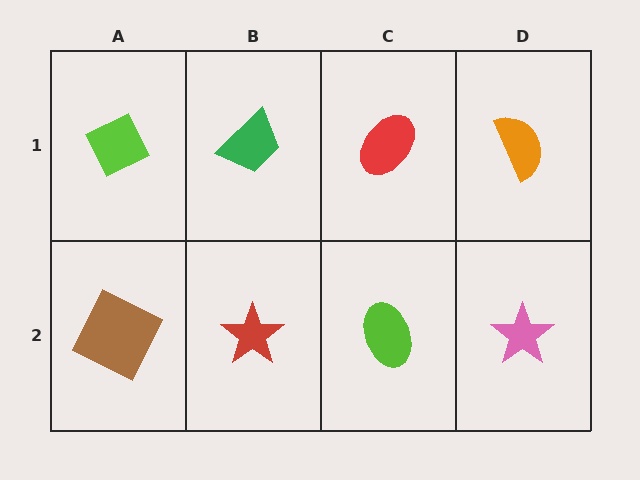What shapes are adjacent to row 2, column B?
A green trapezoid (row 1, column B), a brown square (row 2, column A), a lime ellipse (row 2, column C).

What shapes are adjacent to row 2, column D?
An orange semicircle (row 1, column D), a lime ellipse (row 2, column C).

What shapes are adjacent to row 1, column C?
A lime ellipse (row 2, column C), a green trapezoid (row 1, column B), an orange semicircle (row 1, column D).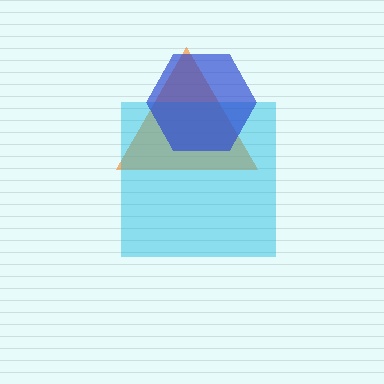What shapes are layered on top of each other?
The layered shapes are: an orange triangle, a cyan square, a blue hexagon.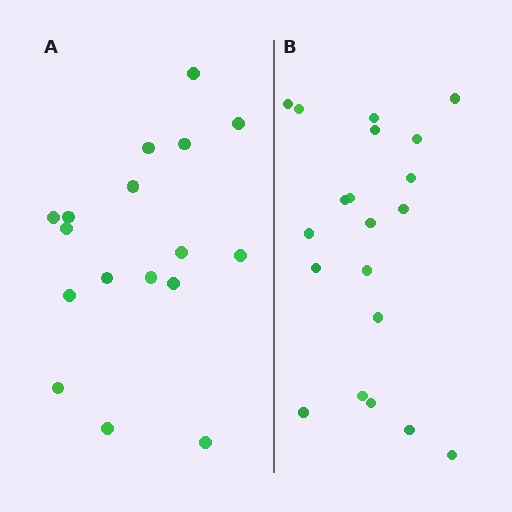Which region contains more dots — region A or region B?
Region B (the right region) has more dots.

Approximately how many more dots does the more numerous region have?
Region B has just a few more — roughly 2 or 3 more dots than region A.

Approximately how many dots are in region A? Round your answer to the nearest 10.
About 20 dots. (The exact count is 17, which rounds to 20.)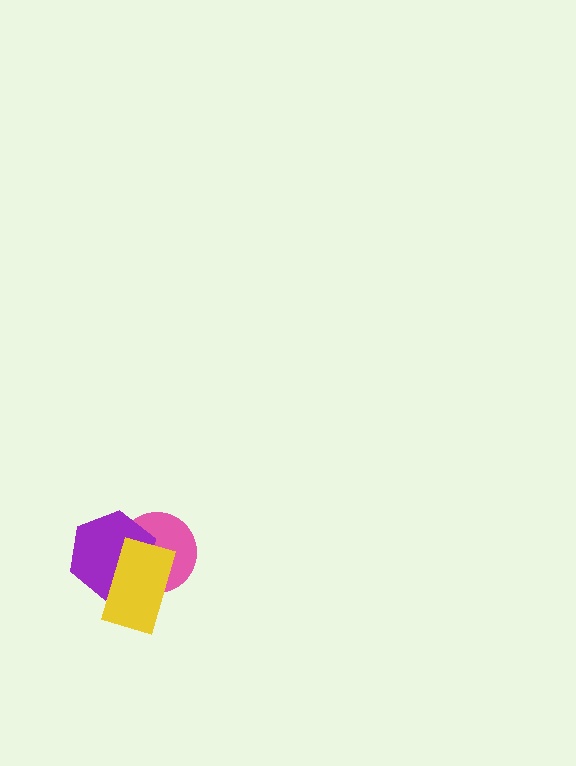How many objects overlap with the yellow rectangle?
2 objects overlap with the yellow rectangle.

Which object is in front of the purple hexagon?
The yellow rectangle is in front of the purple hexagon.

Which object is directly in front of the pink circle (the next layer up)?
The purple hexagon is directly in front of the pink circle.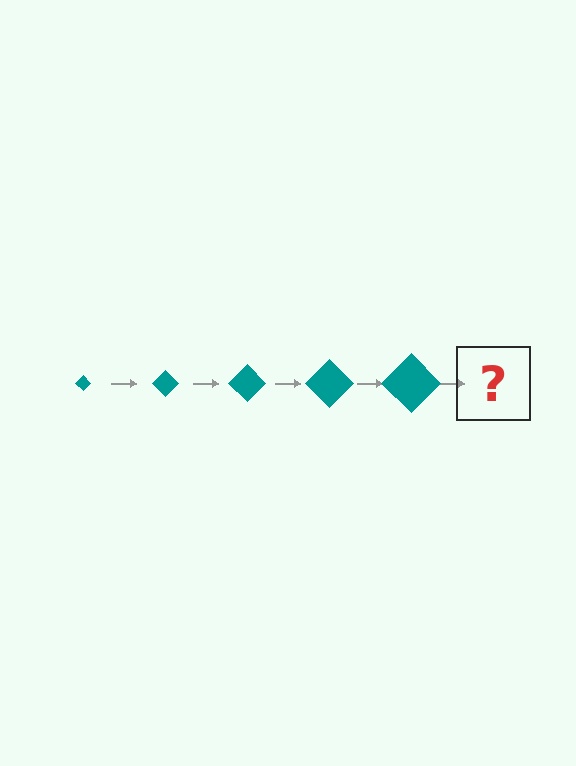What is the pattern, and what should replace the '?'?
The pattern is that the diamond gets progressively larger each step. The '?' should be a teal diamond, larger than the previous one.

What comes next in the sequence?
The next element should be a teal diamond, larger than the previous one.